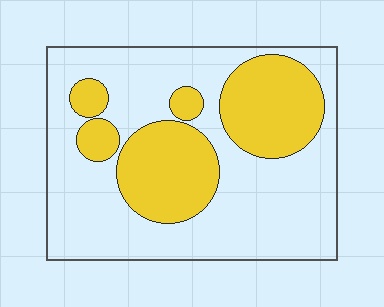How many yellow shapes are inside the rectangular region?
5.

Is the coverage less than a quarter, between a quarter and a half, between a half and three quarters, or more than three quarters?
Between a quarter and a half.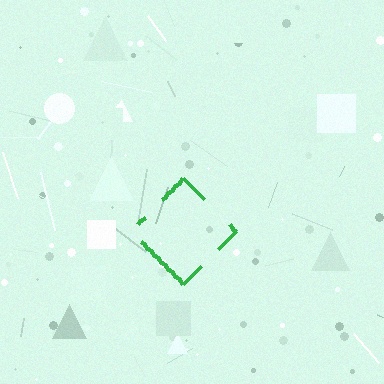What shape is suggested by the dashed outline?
The dashed outline suggests a diamond.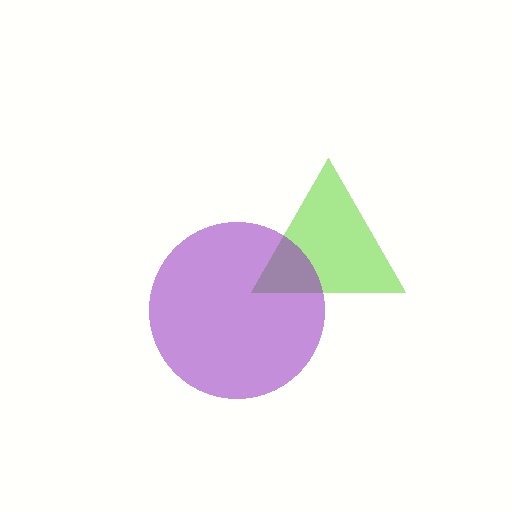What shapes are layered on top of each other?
The layered shapes are: a lime triangle, a purple circle.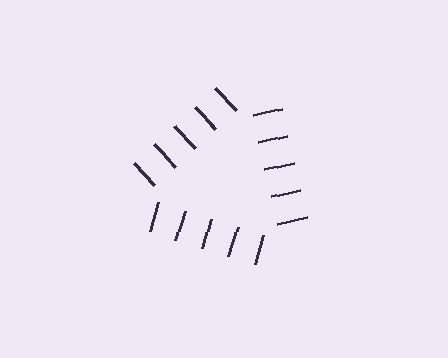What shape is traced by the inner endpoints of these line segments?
An illusory triangle — the line segments terminate on its edges but no continuous stroke is drawn.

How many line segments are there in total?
15 — 5 along each of the 3 edges.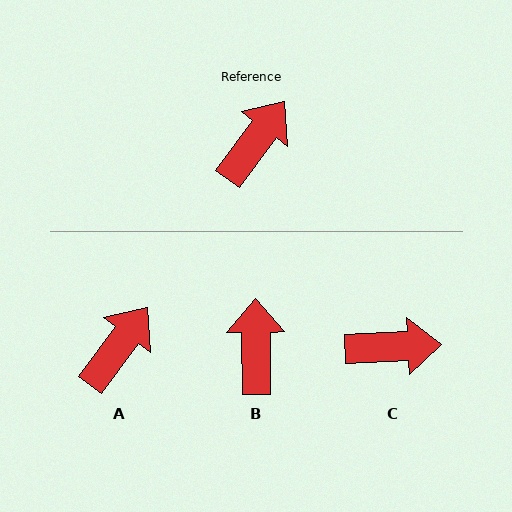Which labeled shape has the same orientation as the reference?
A.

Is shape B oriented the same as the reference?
No, it is off by about 37 degrees.